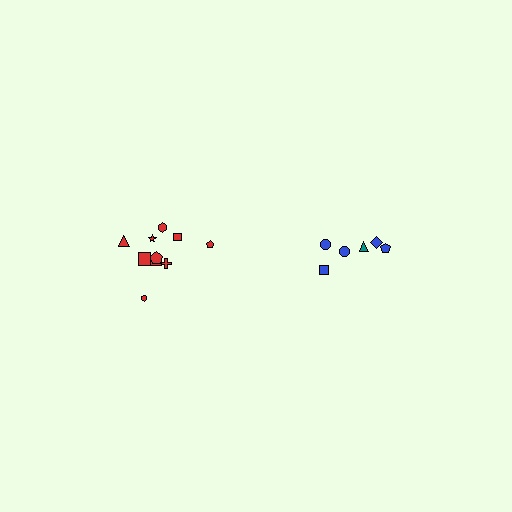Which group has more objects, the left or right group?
The left group.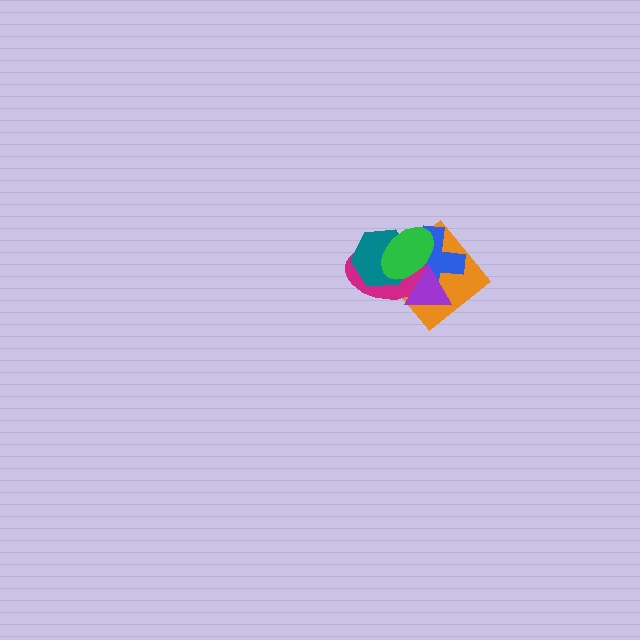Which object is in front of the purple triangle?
The green ellipse is in front of the purple triangle.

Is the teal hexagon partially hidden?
Yes, it is partially covered by another shape.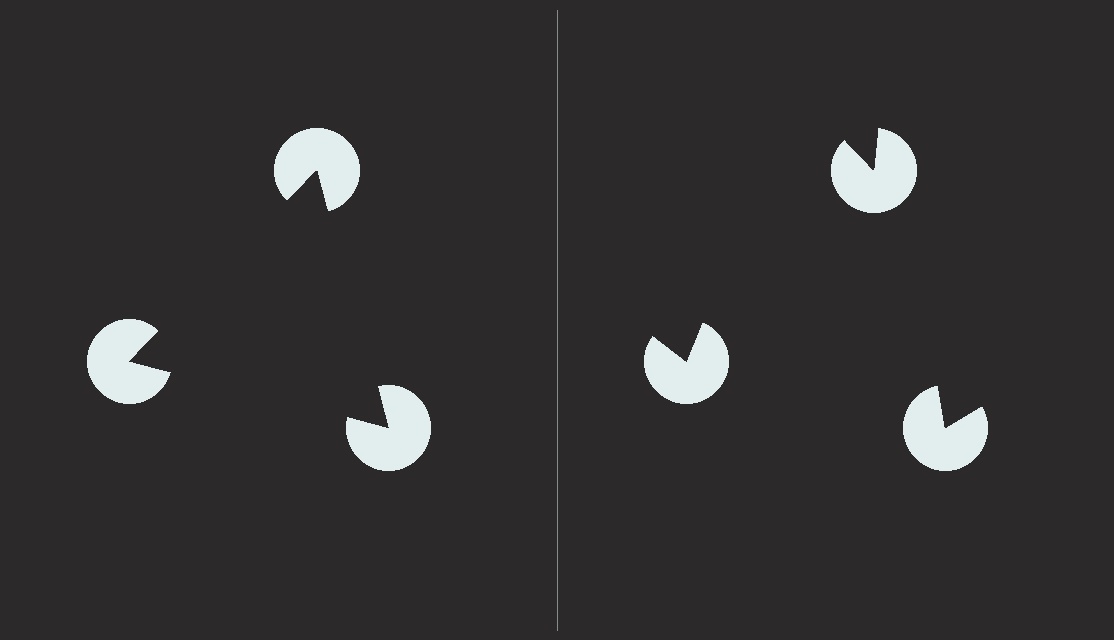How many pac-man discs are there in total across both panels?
6 — 3 on each side.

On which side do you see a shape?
An illusory triangle appears on the left side. On the right side the wedge cuts are rotated, so no coherent shape forms.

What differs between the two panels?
The pac-man discs are positioned identically on both sides; only the wedge orientations differ. On the left they align to a triangle; on the right they are misaligned.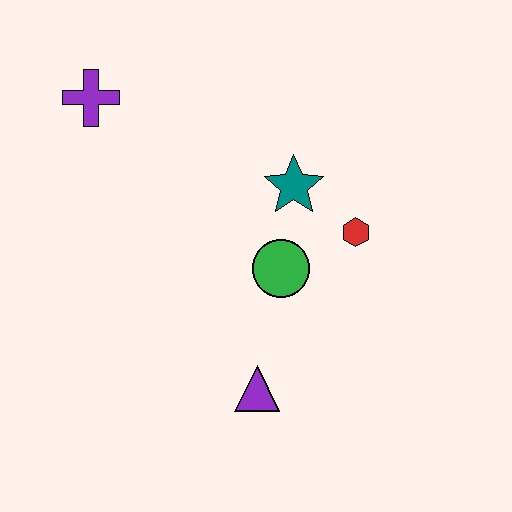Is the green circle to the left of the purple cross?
No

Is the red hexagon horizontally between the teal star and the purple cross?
No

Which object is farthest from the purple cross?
The purple triangle is farthest from the purple cross.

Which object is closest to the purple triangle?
The green circle is closest to the purple triangle.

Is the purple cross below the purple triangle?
No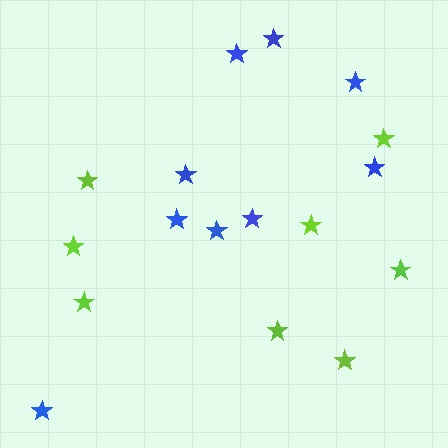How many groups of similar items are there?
There are 2 groups: one group of lime stars (8) and one group of blue stars (9).